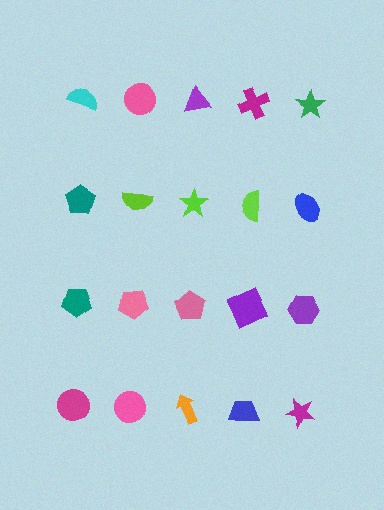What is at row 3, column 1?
A teal pentagon.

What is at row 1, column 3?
A purple triangle.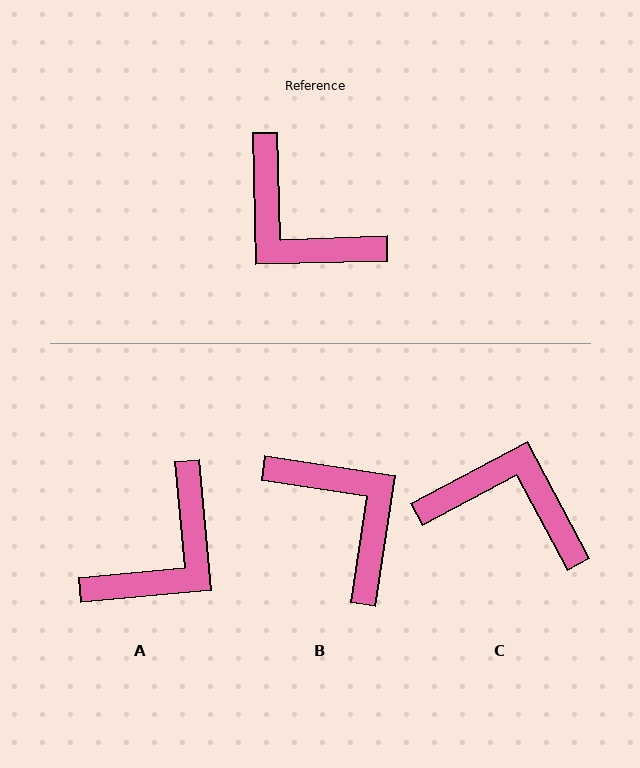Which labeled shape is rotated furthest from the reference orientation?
B, about 169 degrees away.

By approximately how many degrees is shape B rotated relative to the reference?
Approximately 169 degrees counter-clockwise.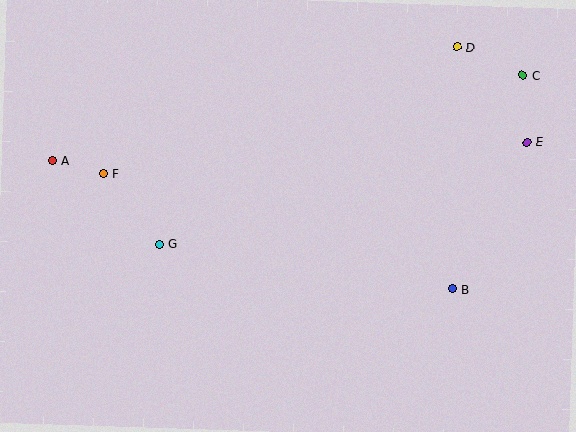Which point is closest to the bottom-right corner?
Point B is closest to the bottom-right corner.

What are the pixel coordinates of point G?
Point G is at (159, 244).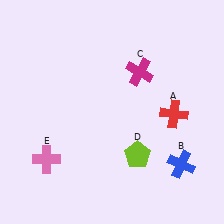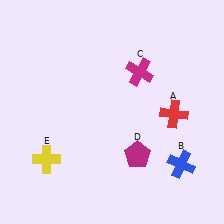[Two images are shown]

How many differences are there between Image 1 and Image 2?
There are 2 differences between the two images.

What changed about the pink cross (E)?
In Image 1, E is pink. In Image 2, it changed to yellow.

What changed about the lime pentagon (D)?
In Image 1, D is lime. In Image 2, it changed to magenta.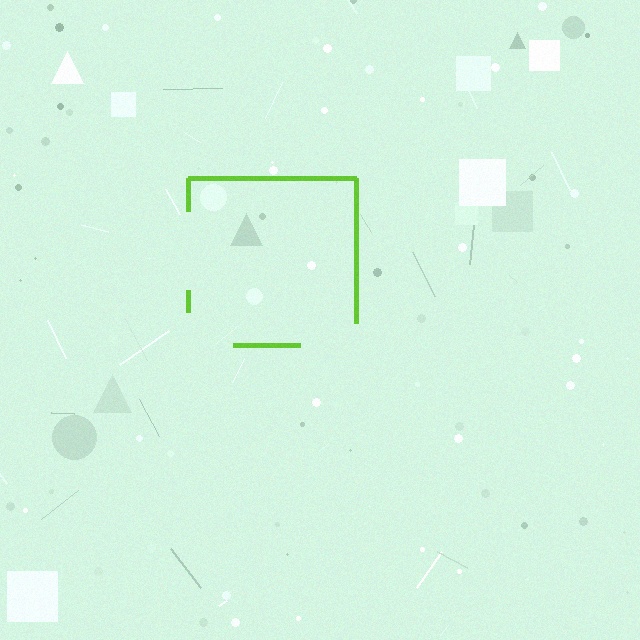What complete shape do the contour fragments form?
The contour fragments form a square.